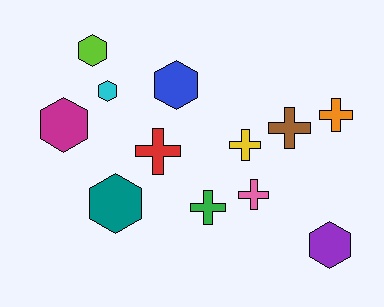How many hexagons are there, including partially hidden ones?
There are 6 hexagons.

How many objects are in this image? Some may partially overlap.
There are 12 objects.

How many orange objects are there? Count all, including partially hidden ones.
There is 1 orange object.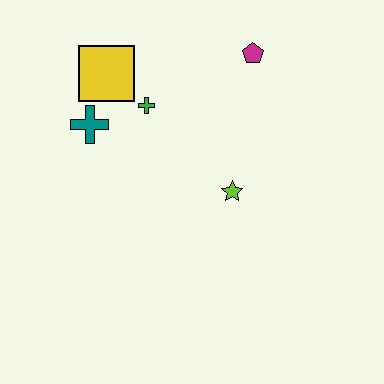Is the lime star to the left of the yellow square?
No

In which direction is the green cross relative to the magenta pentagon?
The green cross is to the left of the magenta pentagon.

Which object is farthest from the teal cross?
The magenta pentagon is farthest from the teal cross.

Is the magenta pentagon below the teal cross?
No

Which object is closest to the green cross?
The yellow square is closest to the green cross.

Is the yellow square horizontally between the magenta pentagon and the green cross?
No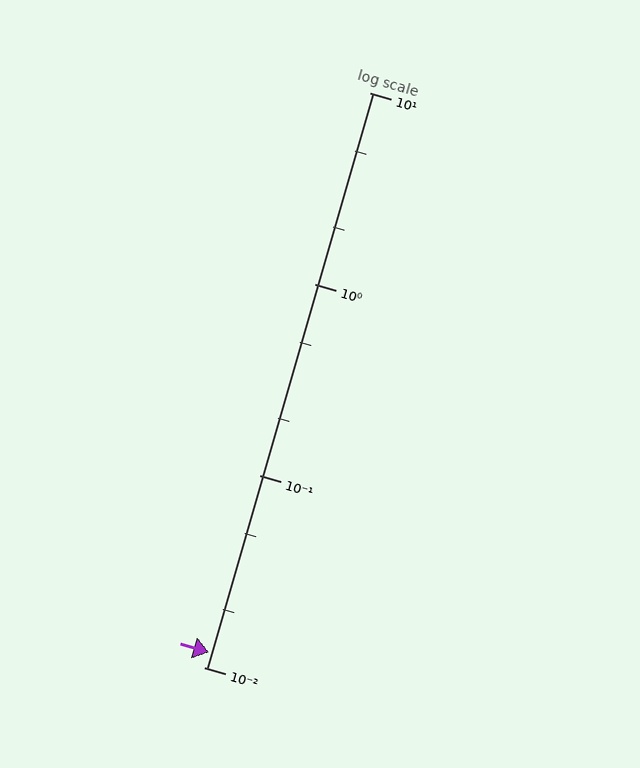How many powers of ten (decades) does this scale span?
The scale spans 3 decades, from 0.01 to 10.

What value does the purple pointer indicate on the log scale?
The pointer indicates approximately 0.012.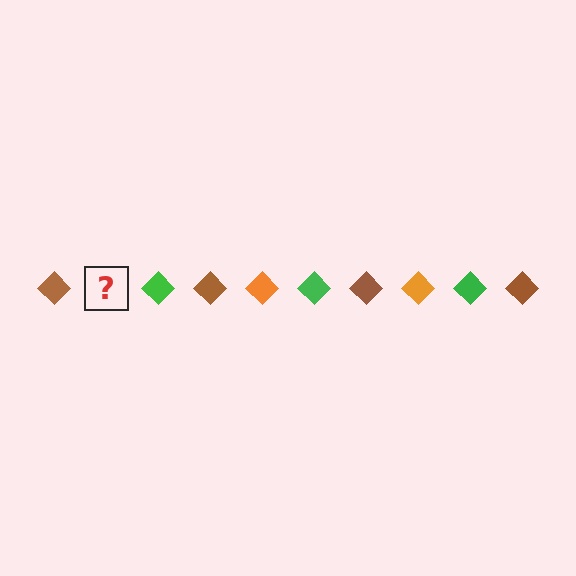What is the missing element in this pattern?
The missing element is an orange diamond.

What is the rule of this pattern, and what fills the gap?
The rule is that the pattern cycles through brown, orange, green diamonds. The gap should be filled with an orange diamond.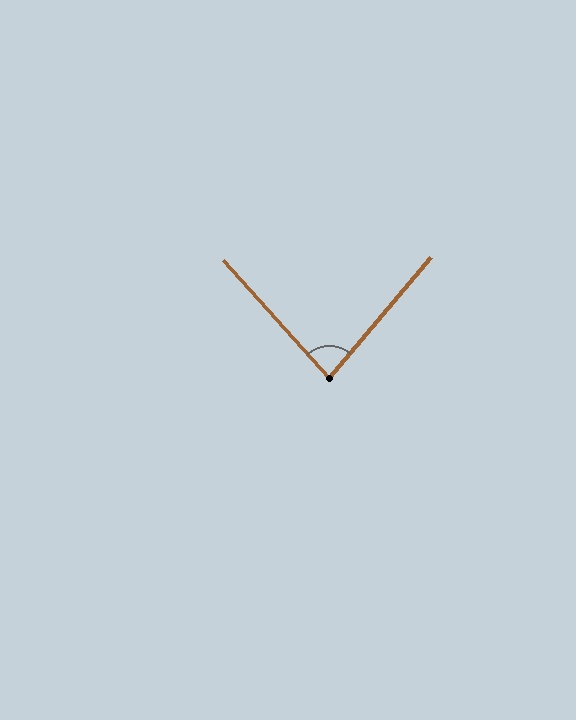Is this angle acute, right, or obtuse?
It is acute.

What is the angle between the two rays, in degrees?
Approximately 82 degrees.